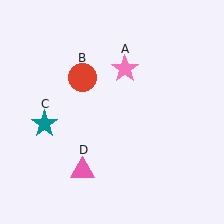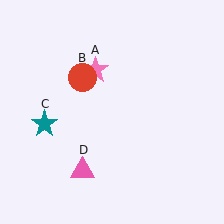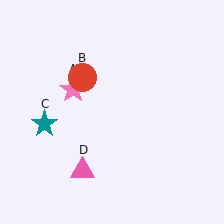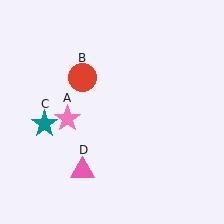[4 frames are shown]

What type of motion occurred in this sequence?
The pink star (object A) rotated counterclockwise around the center of the scene.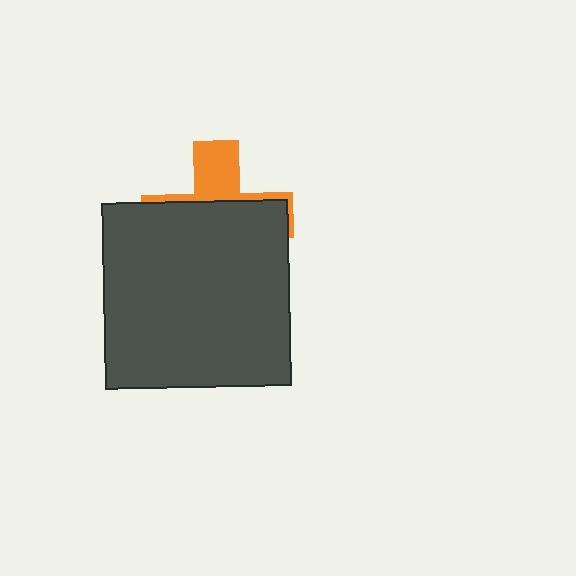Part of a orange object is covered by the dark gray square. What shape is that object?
It is a cross.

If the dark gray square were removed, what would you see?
You would see the complete orange cross.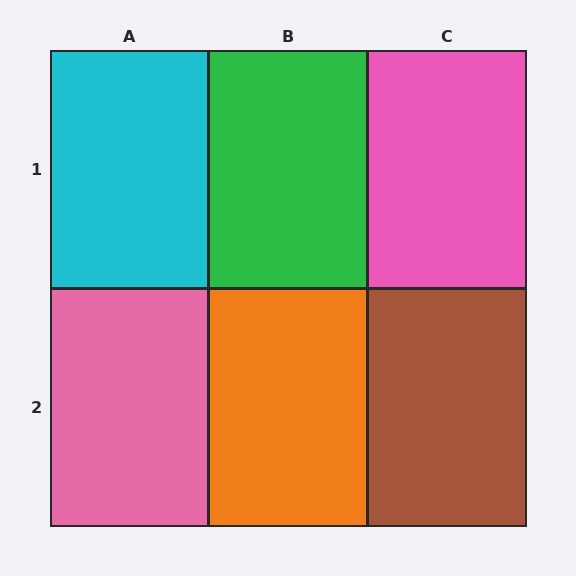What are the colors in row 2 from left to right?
Pink, orange, brown.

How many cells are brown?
1 cell is brown.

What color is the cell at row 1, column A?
Cyan.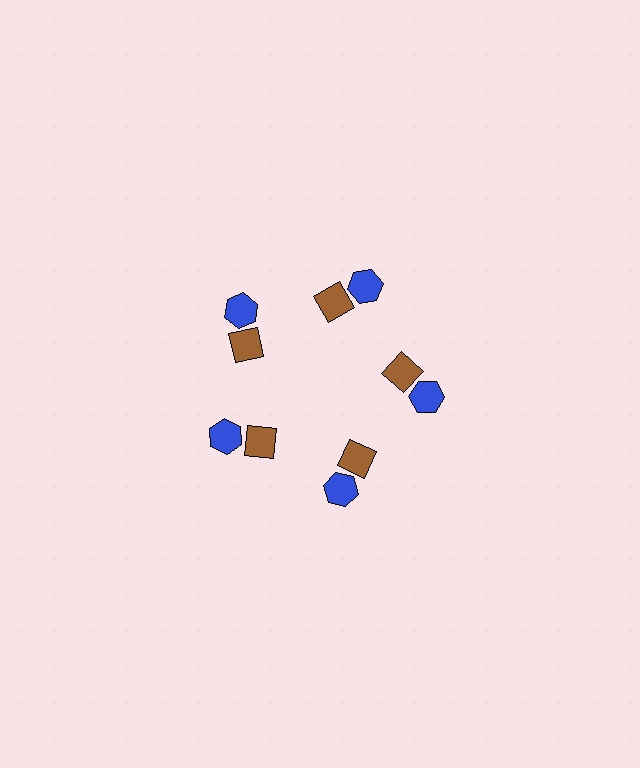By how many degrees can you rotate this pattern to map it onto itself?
The pattern maps onto itself every 72 degrees of rotation.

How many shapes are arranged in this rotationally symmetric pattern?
There are 10 shapes, arranged in 5 groups of 2.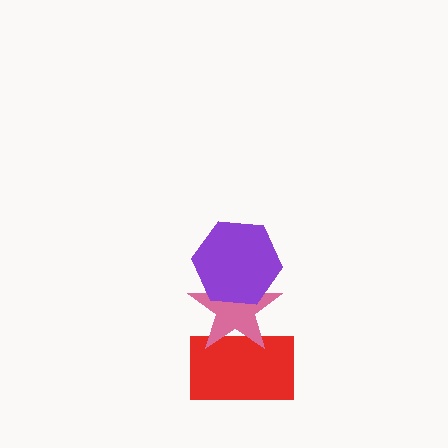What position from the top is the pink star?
The pink star is 2nd from the top.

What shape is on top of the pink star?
The purple hexagon is on top of the pink star.